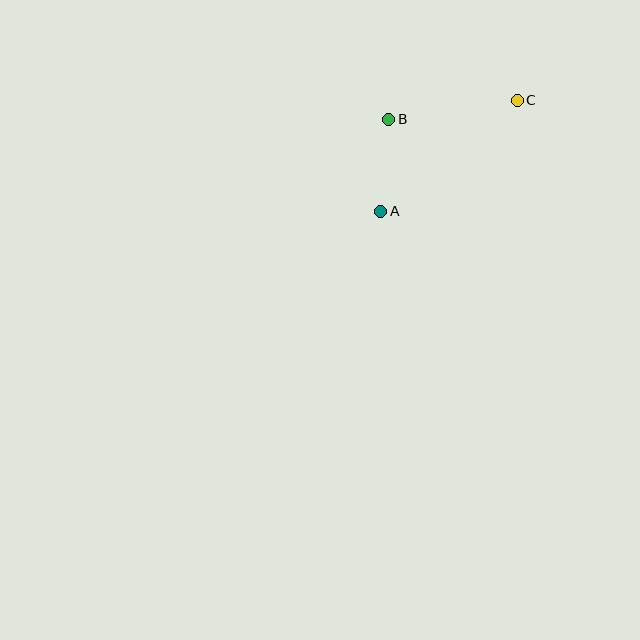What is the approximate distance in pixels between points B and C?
The distance between B and C is approximately 130 pixels.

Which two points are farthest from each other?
Points A and C are farthest from each other.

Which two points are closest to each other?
Points A and B are closest to each other.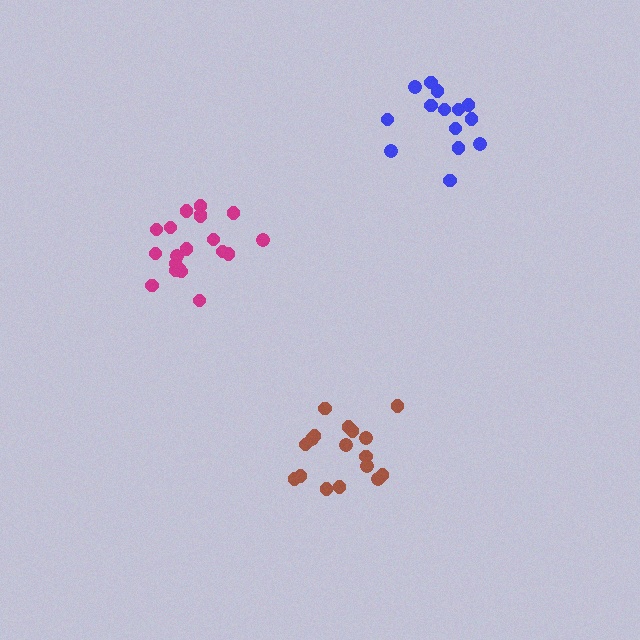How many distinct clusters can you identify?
There are 3 distinct clusters.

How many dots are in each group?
Group 1: 20 dots, Group 2: 17 dots, Group 3: 14 dots (51 total).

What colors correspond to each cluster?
The clusters are colored: magenta, brown, blue.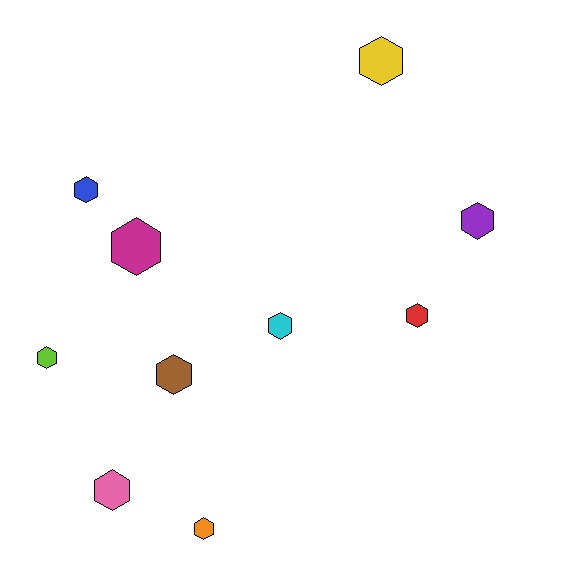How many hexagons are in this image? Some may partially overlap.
There are 10 hexagons.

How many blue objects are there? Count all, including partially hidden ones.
There is 1 blue object.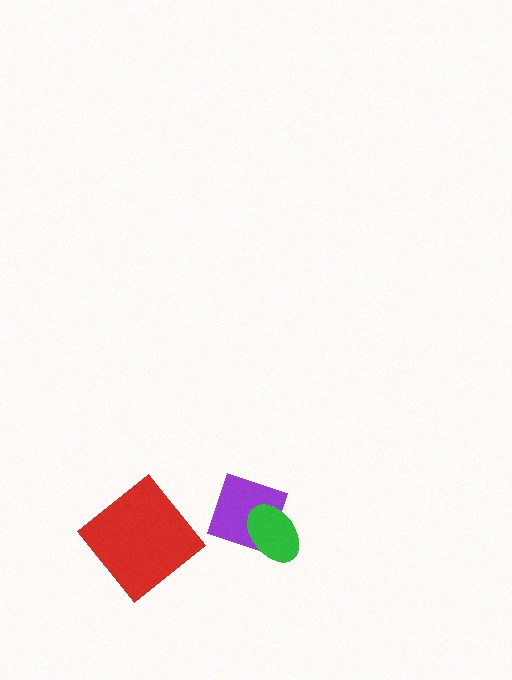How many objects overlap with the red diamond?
0 objects overlap with the red diamond.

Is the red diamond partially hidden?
No, no other shape covers it.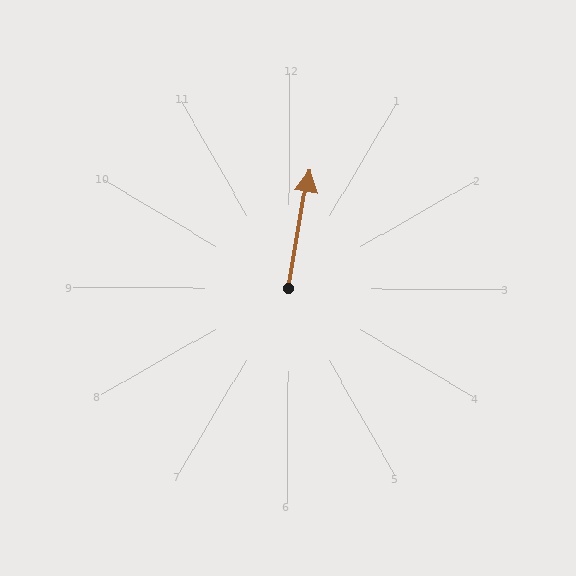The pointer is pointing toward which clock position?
Roughly 12 o'clock.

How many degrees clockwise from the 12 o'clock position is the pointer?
Approximately 10 degrees.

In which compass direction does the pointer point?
North.